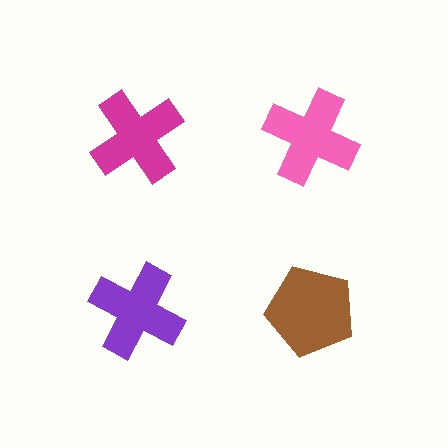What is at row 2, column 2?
A brown pentagon.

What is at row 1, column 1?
A magenta cross.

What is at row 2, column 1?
A purple cross.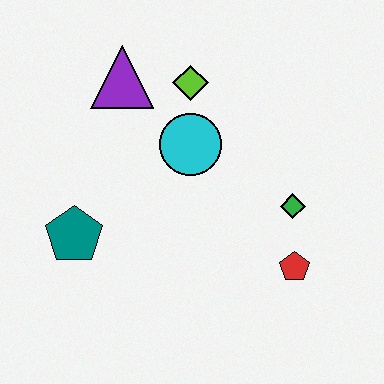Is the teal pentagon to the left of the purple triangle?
Yes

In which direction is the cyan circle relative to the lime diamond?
The cyan circle is below the lime diamond.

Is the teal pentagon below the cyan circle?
Yes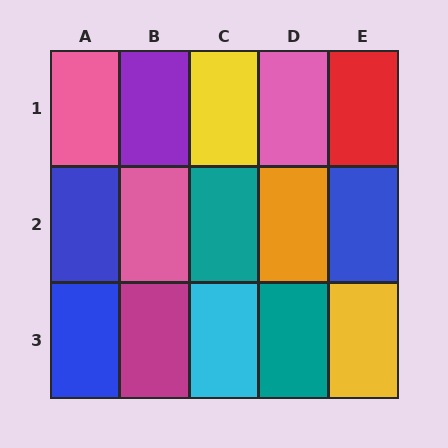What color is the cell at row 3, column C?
Cyan.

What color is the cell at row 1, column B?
Purple.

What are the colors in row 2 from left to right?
Blue, pink, teal, orange, blue.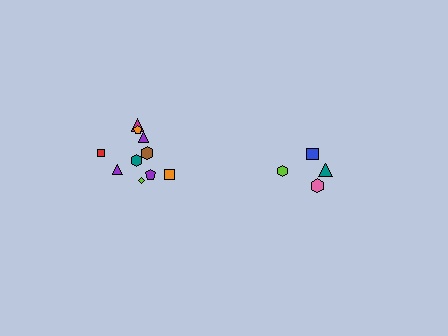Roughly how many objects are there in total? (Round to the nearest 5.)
Roughly 15 objects in total.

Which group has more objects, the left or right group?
The left group.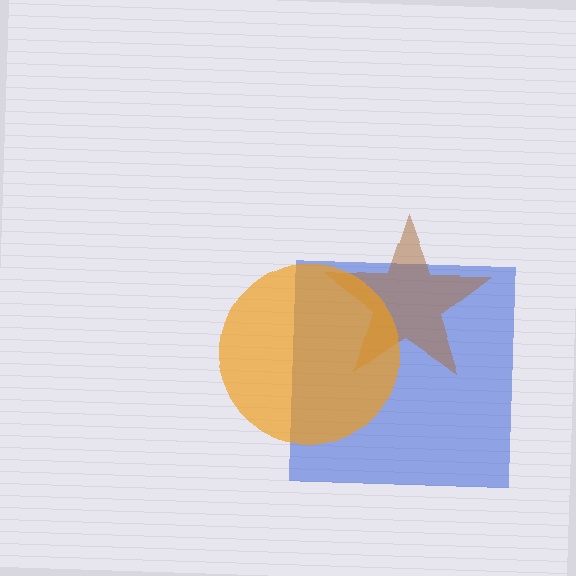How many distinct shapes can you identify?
There are 3 distinct shapes: a blue square, a brown star, an orange circle.